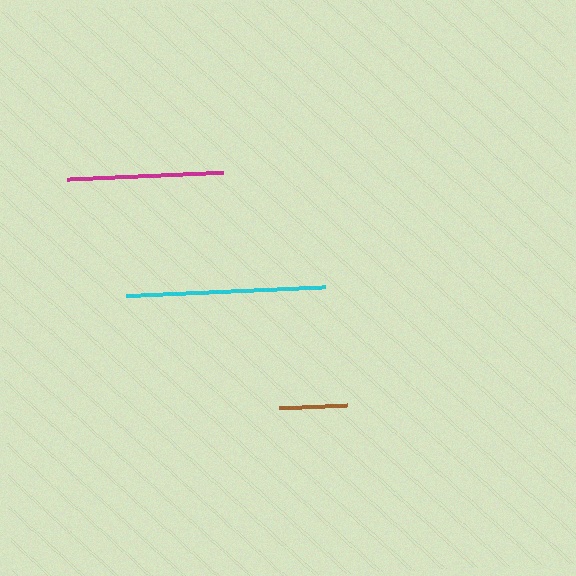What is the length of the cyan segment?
The cyan segment is approximately 199 pixels long.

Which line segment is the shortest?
The brown line is the shortest at approximately 68 pixels.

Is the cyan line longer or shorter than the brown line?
The cyan line is longer than the brown line.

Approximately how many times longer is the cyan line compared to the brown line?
The cyan line is approximately 2.9 times the length of the brown line.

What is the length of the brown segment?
The brown segment is approximately 68 pixels long.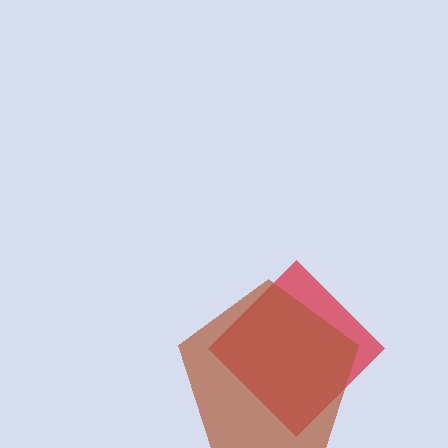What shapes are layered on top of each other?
The layered shapes are: a red diamond, a brown pentagon.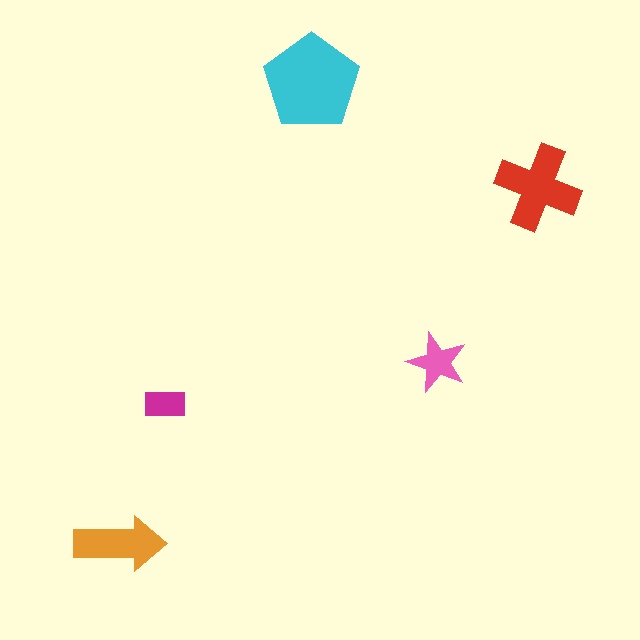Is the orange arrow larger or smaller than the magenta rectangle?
Larger.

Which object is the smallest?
The magenta rectangle.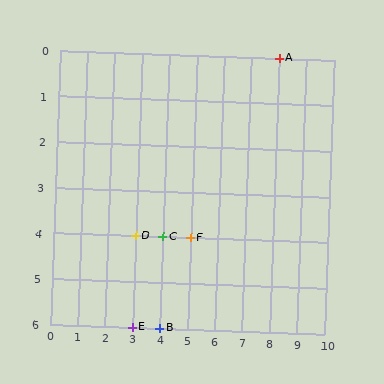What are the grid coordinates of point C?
Point C is at grid coordinates (4, 4).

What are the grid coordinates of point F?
Point F is at grid coordinates (5, 4).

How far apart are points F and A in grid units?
Points F and A are 3 columns and 4 rows apart (about 5.0 grid units diagonally).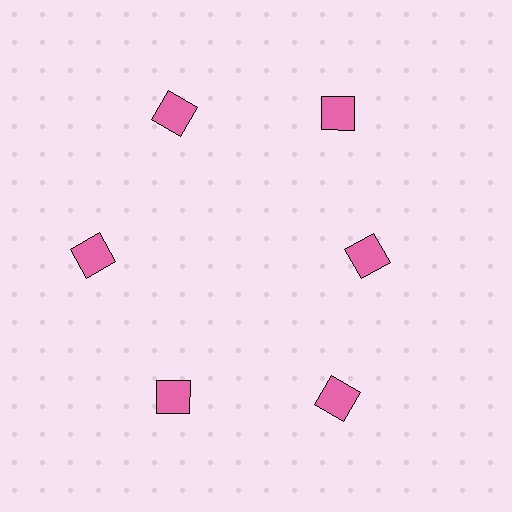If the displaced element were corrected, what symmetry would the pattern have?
It would have 6-fold rotational symmetry — the pattern would map onto itself every 60 degrees.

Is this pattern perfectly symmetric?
No. The 6 pink squares are arranged in a ring, but one element near the 3 o'clock position is pulled inward toward the center, breaking the 6-fold rotational symmetry.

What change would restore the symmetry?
The symmetry would be restored by moving it outward, back onto the ring so that all 6 squares sit at equal angles and equal distance from the center.